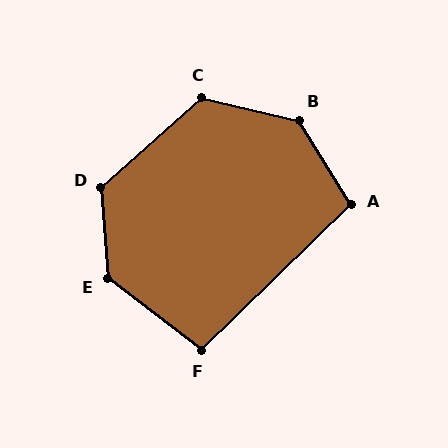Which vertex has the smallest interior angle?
F, at approximately 98 degrees.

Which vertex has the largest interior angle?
B, at approximately 134 degrees.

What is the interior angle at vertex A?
Approximately 103 degrees (obtuse).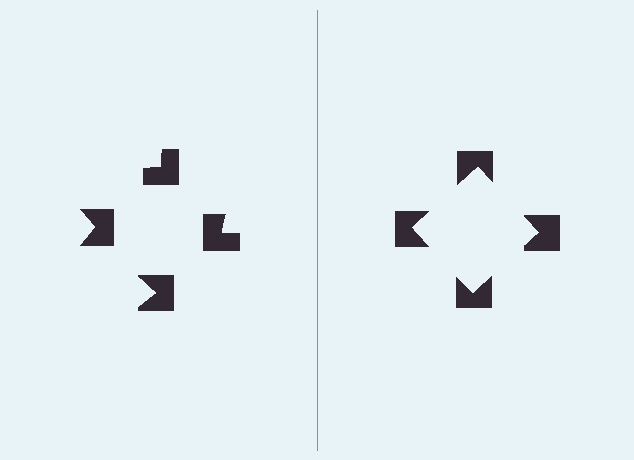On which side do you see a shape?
An illusory square appears on the right side. On the left side the wedge cuts are rotated, so no coherent shape forms.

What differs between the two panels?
The notched squares are positioned identically on both sides; only the wedge orientations differ. On the right they align to a square; on the left they are misaligned.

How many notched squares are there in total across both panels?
8 — 4 on each side.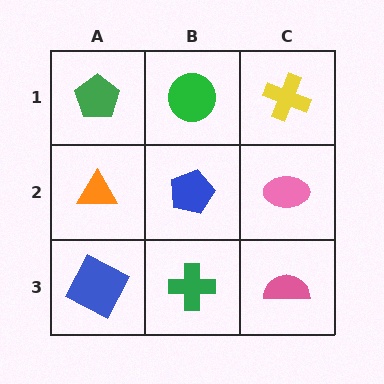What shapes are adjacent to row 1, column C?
A pink ellipse (row 2, column C), a green circle (row 1, column B).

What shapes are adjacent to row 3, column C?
A pink ellipse (row 2, column C), a green cross (row 3, column B).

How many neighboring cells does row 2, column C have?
3.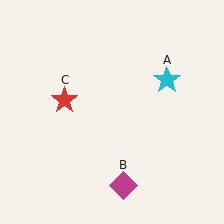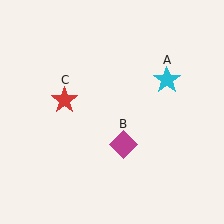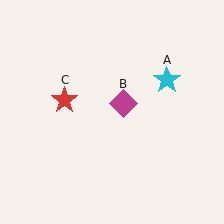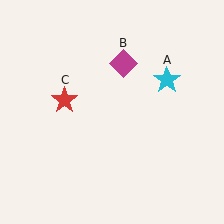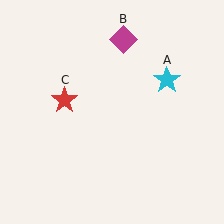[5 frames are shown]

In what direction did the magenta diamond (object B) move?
The magenta diamond (object B) moved up.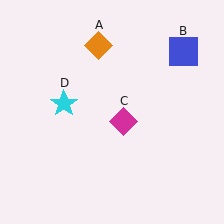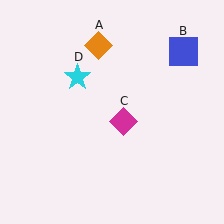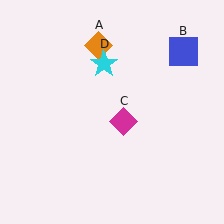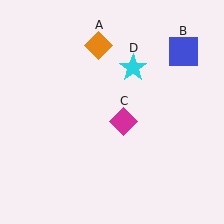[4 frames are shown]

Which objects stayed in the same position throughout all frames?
Orange diamond (object A) and blue square (object B) and magenta diamond (object C) remained stationary.